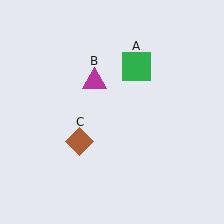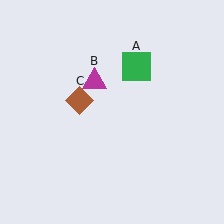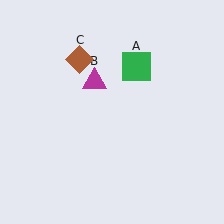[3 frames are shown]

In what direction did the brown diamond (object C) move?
The brown diamond (object C) moved up.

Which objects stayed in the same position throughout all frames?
Green square (object A) and magenta triangle (object B) remained stationary.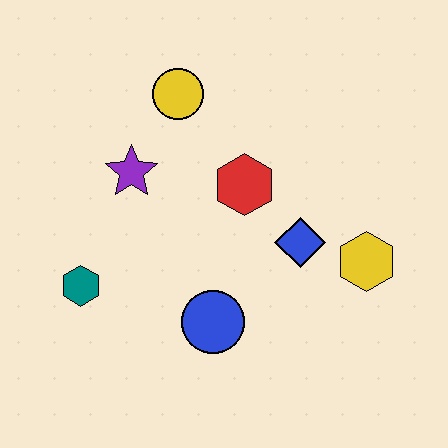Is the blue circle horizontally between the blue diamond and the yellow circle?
Yes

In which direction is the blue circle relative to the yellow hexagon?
The blue circle is to the left of the yellow hexagon.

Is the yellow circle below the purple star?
No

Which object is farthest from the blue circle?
The yellow circle is farthest from the blue circle.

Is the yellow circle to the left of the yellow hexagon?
Yes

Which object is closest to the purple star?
The yellow circle is closest to the purple star.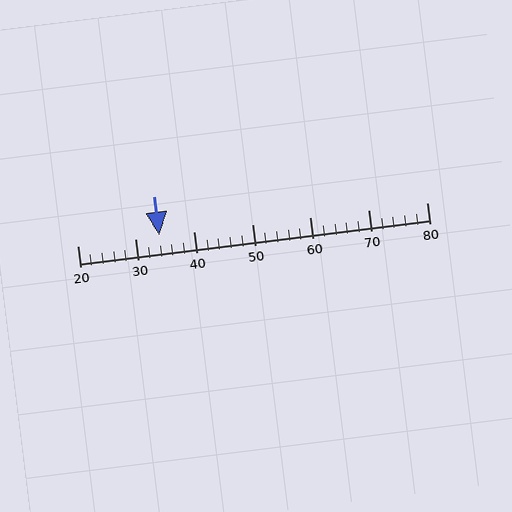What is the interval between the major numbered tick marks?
The major tick marks are spaced 10 units apart.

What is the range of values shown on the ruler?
The ruler shows values from 20 to 80.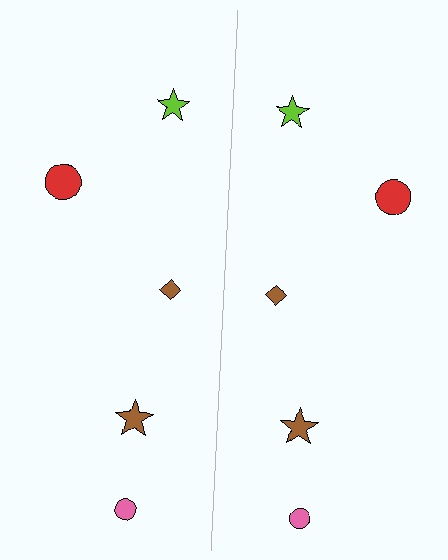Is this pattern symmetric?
Yes, this pattern has bilateral (reflection) symmetry.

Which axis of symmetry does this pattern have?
The pattern has a vertical axis of symmetry running through the center of the image.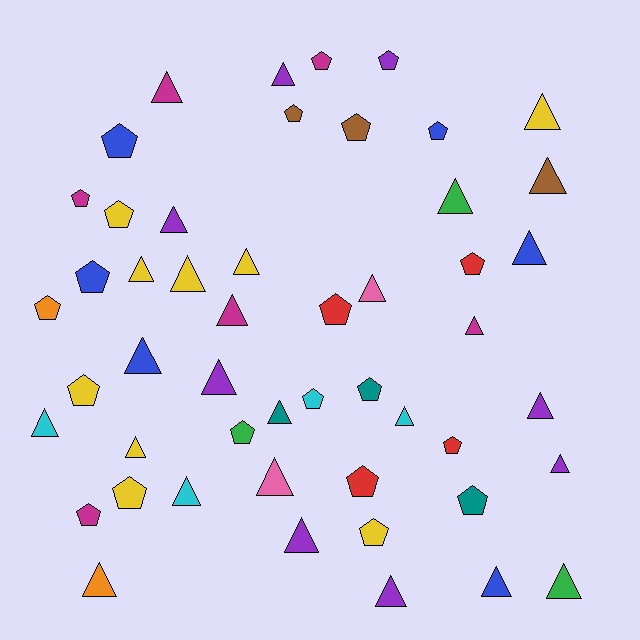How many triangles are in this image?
There are 28 triangles.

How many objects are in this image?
There are 50 objects.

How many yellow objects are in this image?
There are 9 yellow objects.